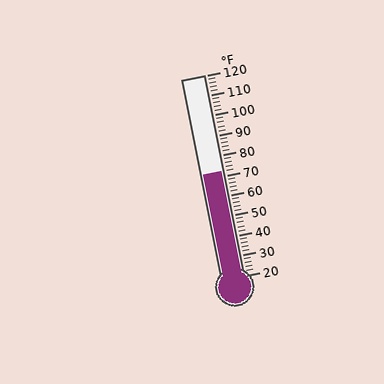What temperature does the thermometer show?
The thermometer shows approximately 72°F.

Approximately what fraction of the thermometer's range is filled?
The thermometer is filled to approximately 50% of its range.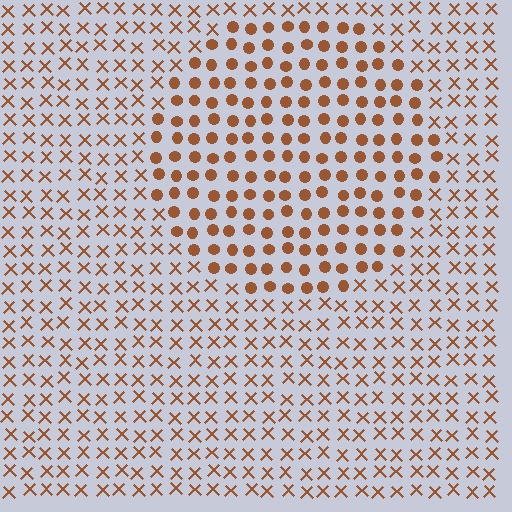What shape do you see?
I see a circle.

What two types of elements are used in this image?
The image uses circles inside the circle region and X marks outside it.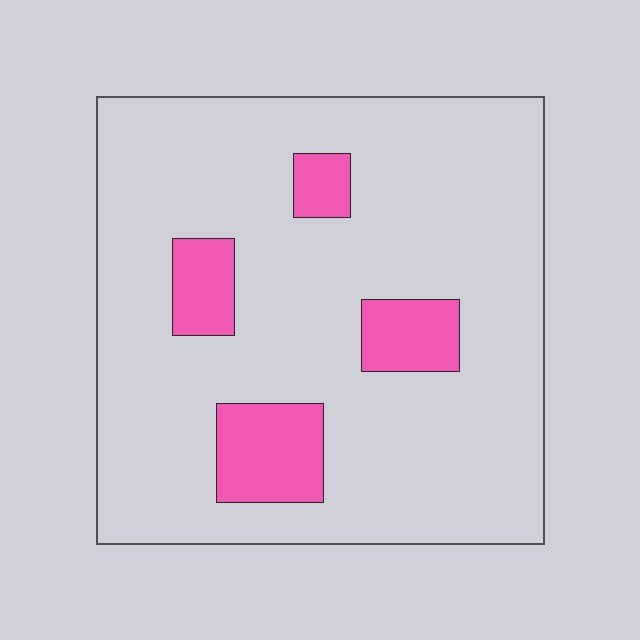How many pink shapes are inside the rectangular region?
4.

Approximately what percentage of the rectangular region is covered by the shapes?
Approximately 15%.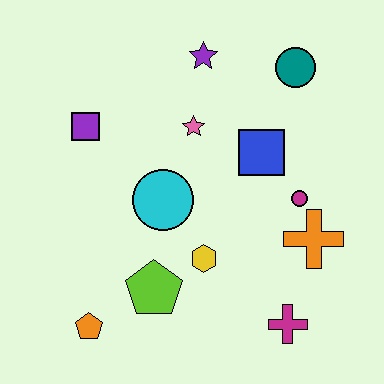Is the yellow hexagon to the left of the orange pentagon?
No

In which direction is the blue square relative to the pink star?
The blue square is to the right of the pink star.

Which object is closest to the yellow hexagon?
The lime pentagon is closest to the yellow hexagon.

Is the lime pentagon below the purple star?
Yes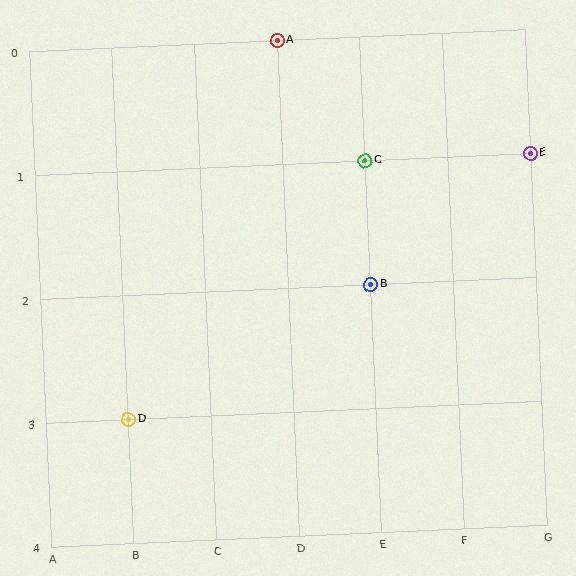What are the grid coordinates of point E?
Point E is at grid coordinates (G, 1).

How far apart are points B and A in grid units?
Points B and A are 1 column and 2 rows apart (about 2.2 grid units diagonally).